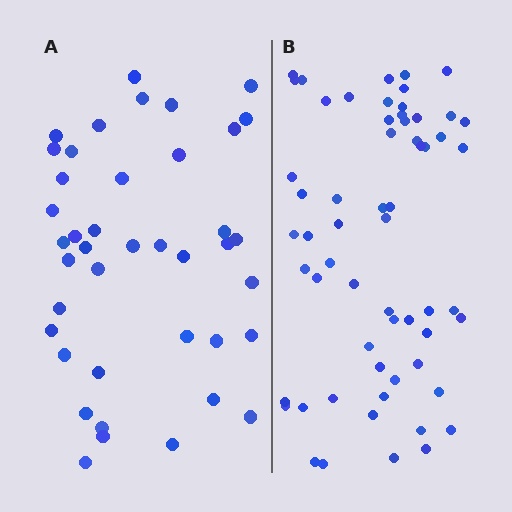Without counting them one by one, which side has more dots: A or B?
Region B (the right region) has more dots.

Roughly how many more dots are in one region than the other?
Region B has approximately 20 more dots than region A.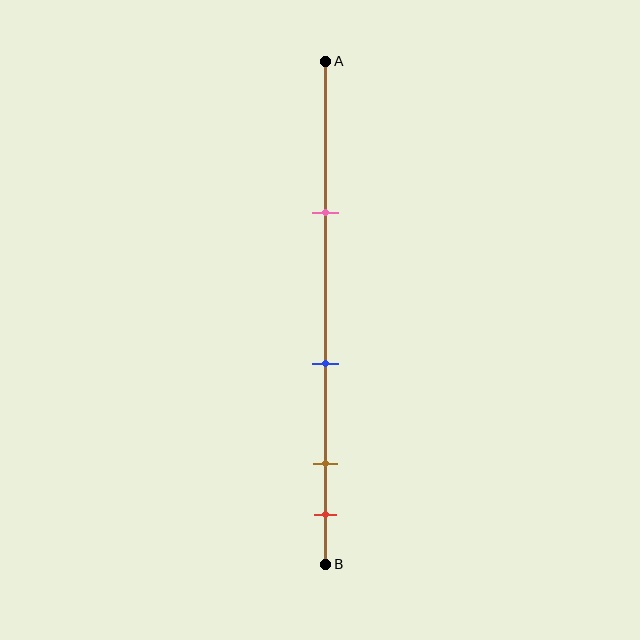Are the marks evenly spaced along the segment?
No, the marks are not evenly spaced.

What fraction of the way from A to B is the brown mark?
The brown mark is approximately 80% (0.8) of the way from A to B.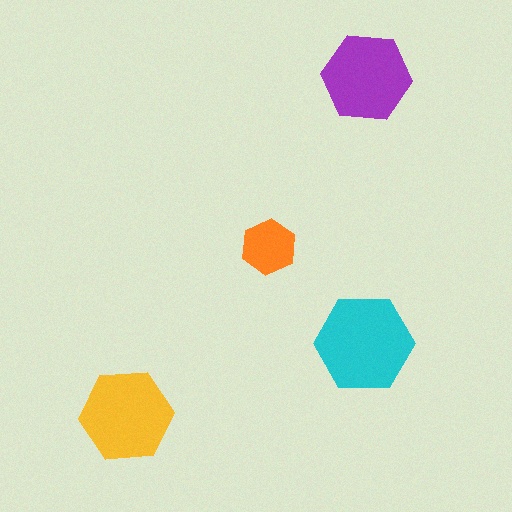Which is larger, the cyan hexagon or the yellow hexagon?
The cyan one.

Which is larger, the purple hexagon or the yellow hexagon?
The yellow one.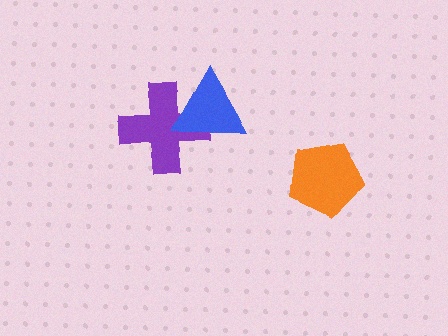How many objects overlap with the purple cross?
1 object overlaps with the purple cross.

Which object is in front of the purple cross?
The blue triangle is in front of the purple cross.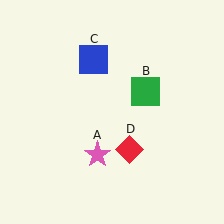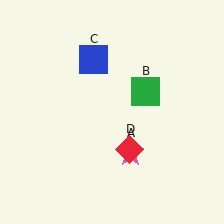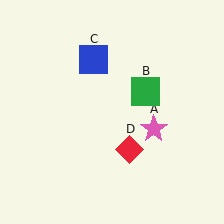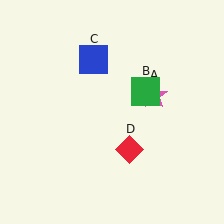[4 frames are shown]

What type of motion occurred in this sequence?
The pink star (object A) rotated counterclockwise around the center of the scene.